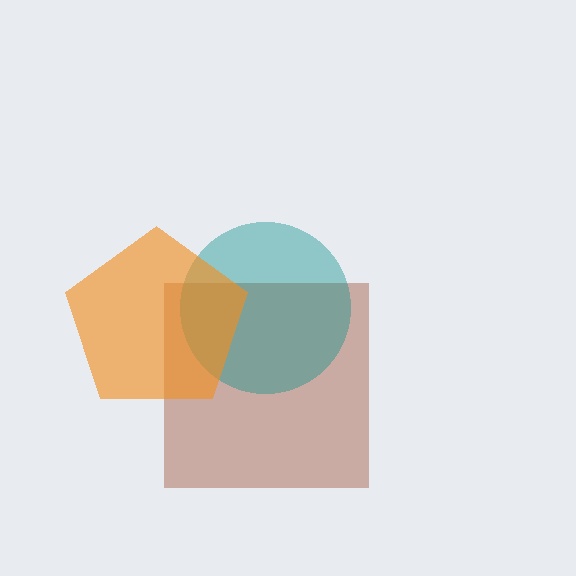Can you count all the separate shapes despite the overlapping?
Yes, there are 3 separate shapes.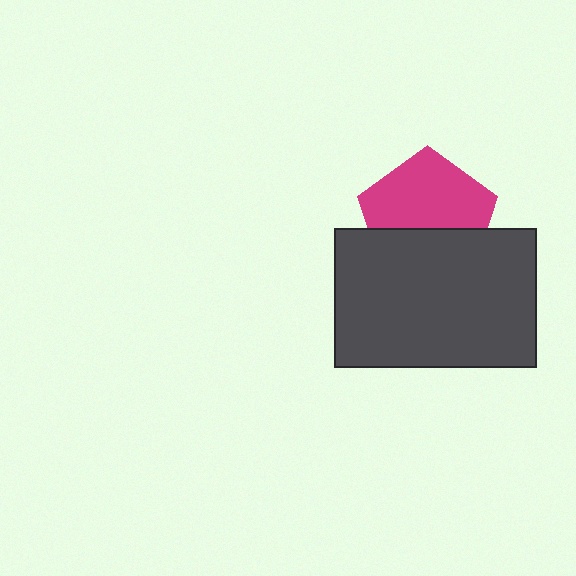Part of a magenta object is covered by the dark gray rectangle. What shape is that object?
It is a pentagon.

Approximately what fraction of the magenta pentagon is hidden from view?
Roughly 41% of the magenta pentagon is hidden behind the dark gray rectangle.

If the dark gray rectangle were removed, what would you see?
You would see the complete magenta pentagon.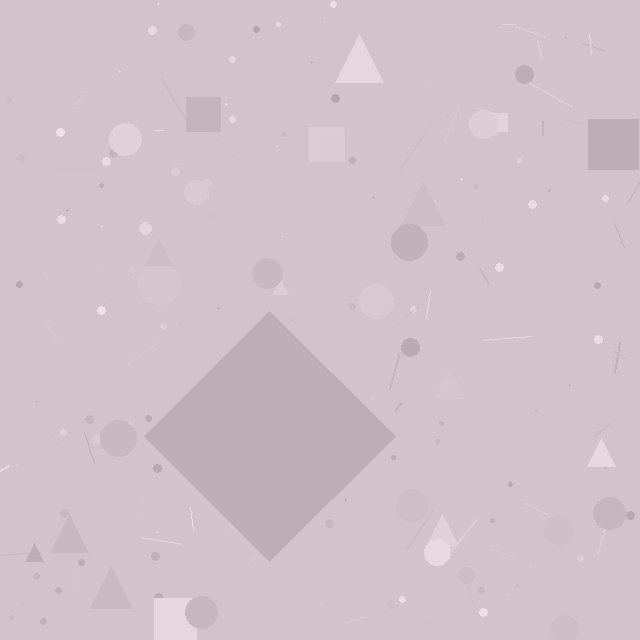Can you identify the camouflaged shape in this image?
The camouflaged shape is a diamond.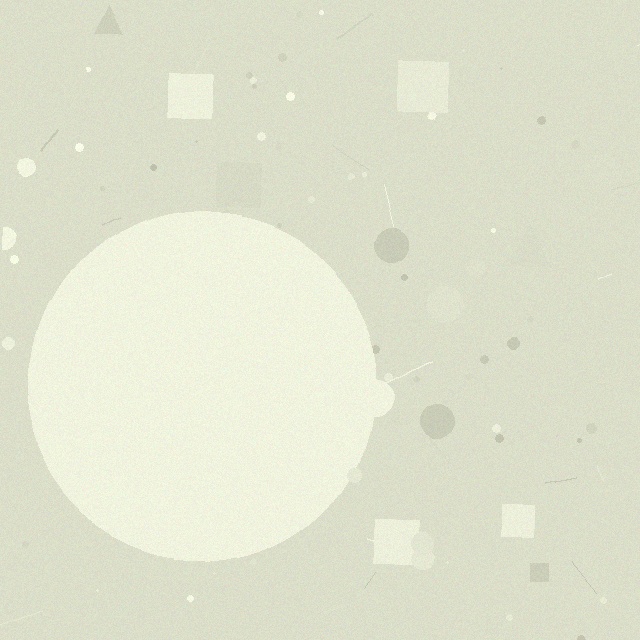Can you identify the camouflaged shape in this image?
The camouflaged shape is a circle.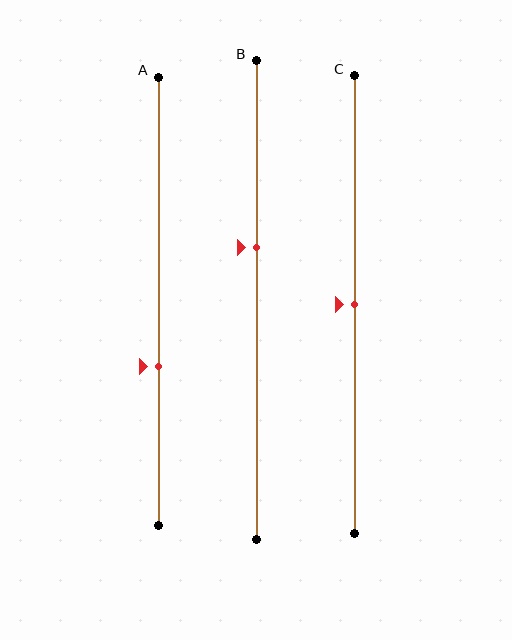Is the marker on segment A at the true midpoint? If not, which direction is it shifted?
No, the marker on segment A is shifted downward by about 15% of the segment length.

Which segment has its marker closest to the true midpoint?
Segment C has its marker closest to the true midpoint.